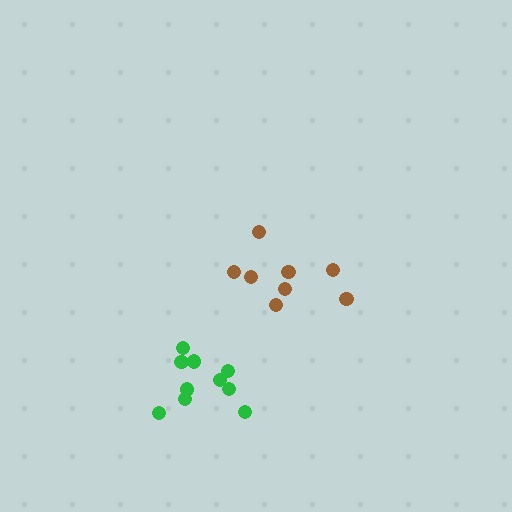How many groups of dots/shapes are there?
There are 2 groups.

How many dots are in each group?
Group 1: 8 dots, Group 2: 10 dots (18 total).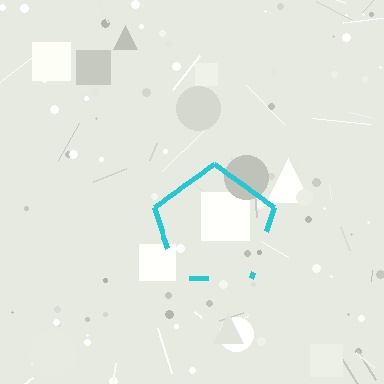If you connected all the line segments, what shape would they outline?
They would outline a pentagon.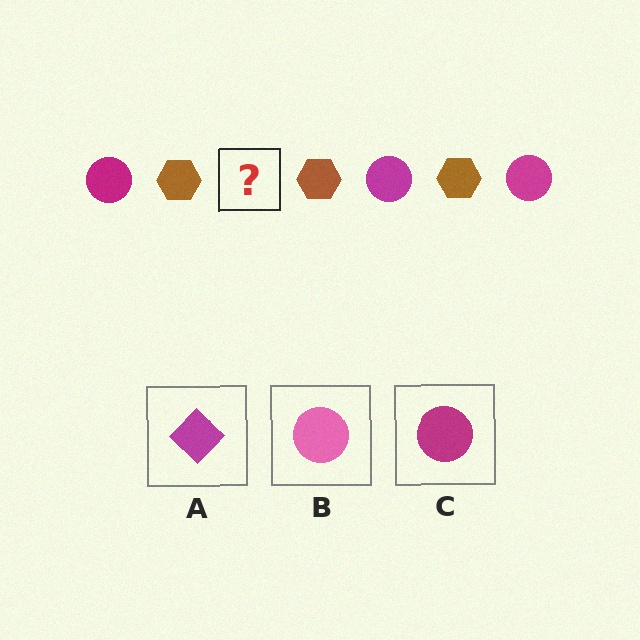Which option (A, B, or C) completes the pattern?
C.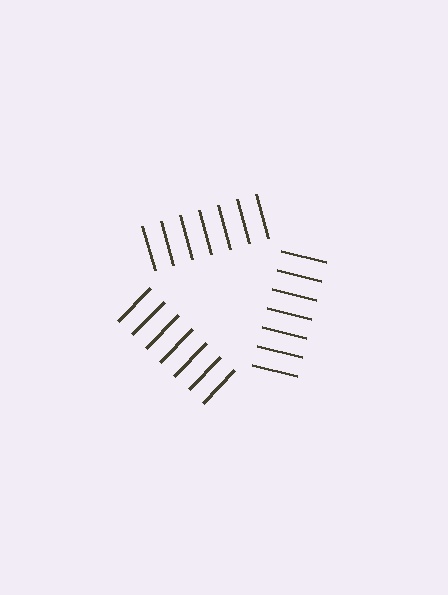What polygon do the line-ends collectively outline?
An illusory triangle — the line segments terminate on its edges but no continuous stroke is drawn.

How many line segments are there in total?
21 — 7 along each of the 3 edges.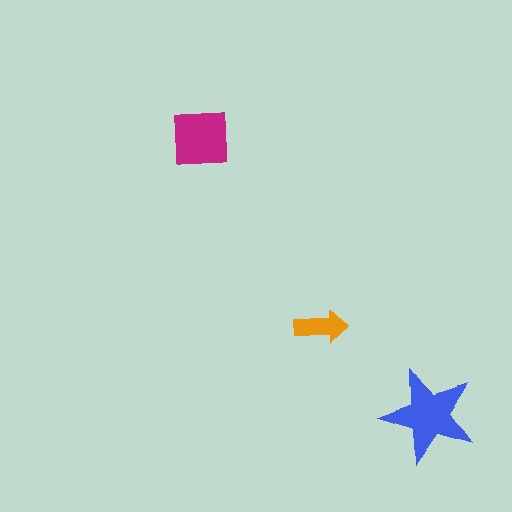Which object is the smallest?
The orange arrow.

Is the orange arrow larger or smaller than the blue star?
Smaller.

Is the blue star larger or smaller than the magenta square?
Larger.